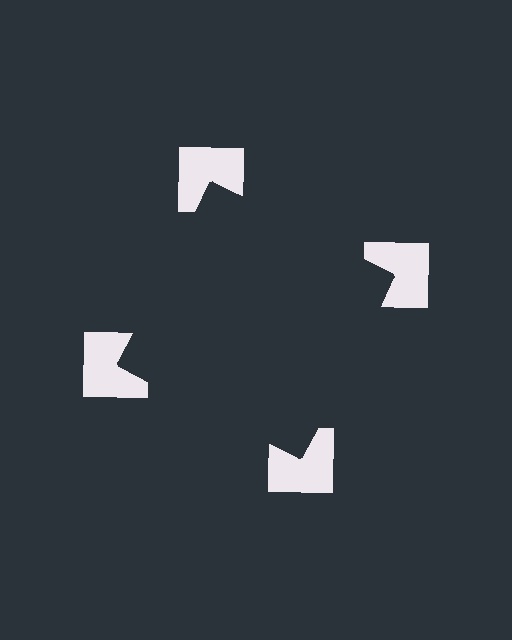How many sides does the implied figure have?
4 sides.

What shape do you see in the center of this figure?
An illusory square — its edges are inferred from the aligned wedge cuts in the notched squares, not physically drawn.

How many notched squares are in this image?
There are 4 — one at each vertex of the illusory square.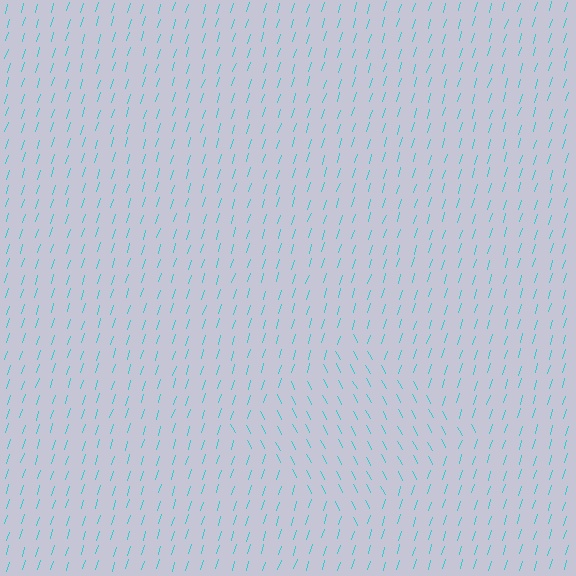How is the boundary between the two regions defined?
The boundary is defined purely by a change in line orientation (approximately 45 degrees difference). All lines are the same color and thickness.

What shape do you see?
I see a diamond.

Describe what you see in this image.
The image is filled with small cyan line segments. A diamond region in the image has lines oriented differently from the surrounding lines, creating a visible texture boundary.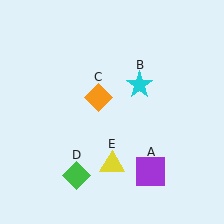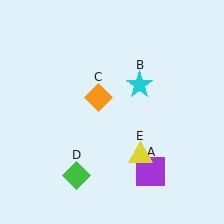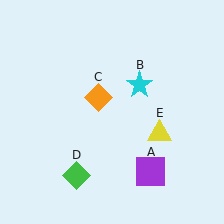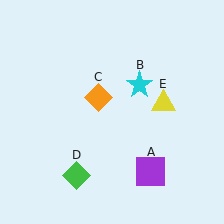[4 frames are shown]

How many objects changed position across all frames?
1 object changed position: yellow triangle (object E).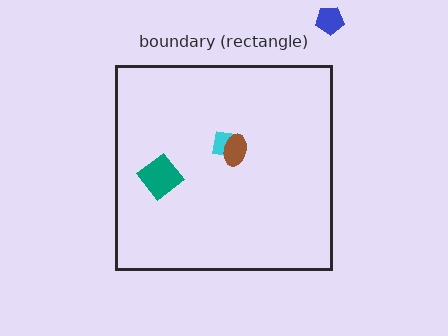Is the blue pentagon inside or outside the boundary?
Outside.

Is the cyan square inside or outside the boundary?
Inside.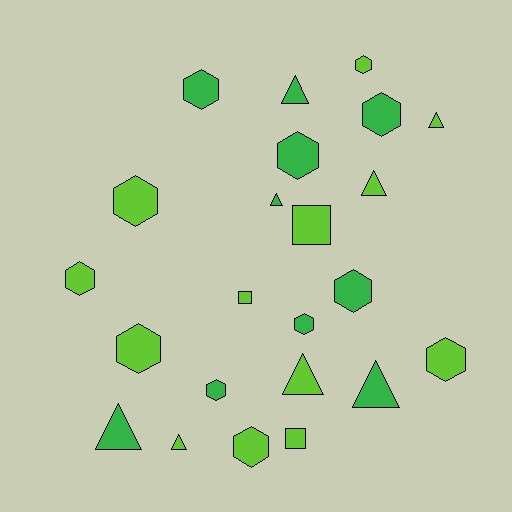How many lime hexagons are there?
There are 6 lime hexagons.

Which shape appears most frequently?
Hexagon, with 12 objects.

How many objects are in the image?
There are 23 objects.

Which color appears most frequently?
Lime, with 13 objects.